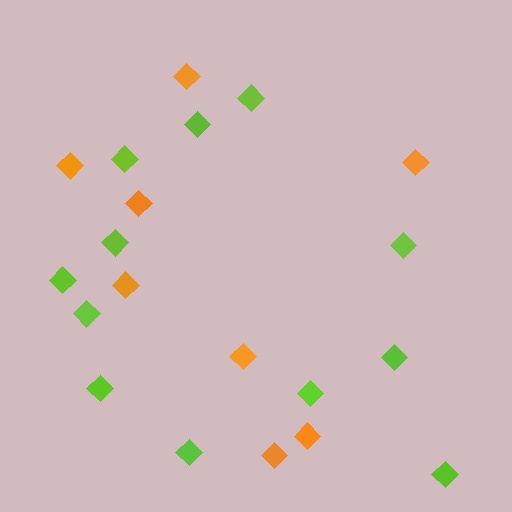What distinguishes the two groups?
There are 2 groups: one group of orange diamonds (8) and one group of lime diamonds (12).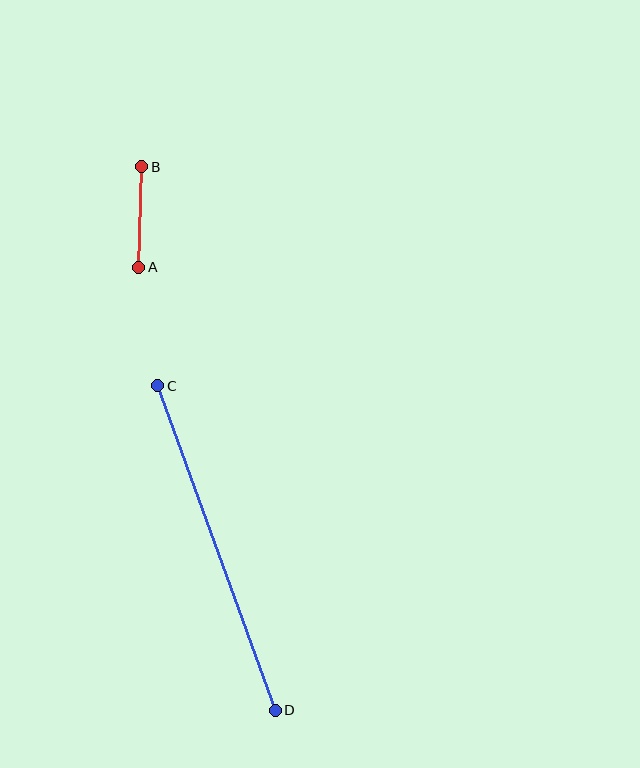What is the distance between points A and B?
The distance is approximately 100 pixels.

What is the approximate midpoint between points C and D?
The midpoint is at approximately (216, 548) pixels.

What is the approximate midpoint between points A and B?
The midpoint is at approximately (140, 217) pixels.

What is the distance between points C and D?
The distance is approximately 345 pixels.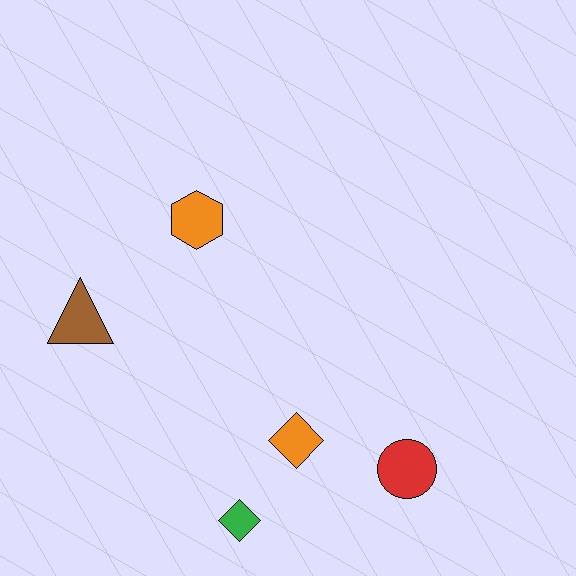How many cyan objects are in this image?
There are no cyan objects.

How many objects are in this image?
There are 5 objects.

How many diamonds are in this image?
There are 2 diamonds.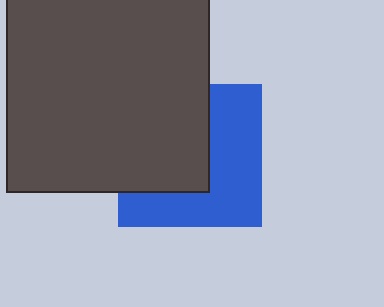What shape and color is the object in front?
The object in front is a dark gray square.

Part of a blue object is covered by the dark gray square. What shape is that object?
It is a square.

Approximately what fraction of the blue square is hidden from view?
Roughly 49% of the blue square is hidden behind the dark gray square.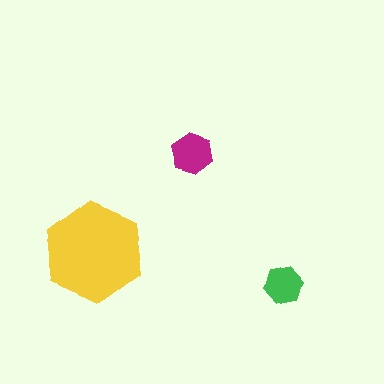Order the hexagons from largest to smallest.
the yellow one, the magenta one, the green one.